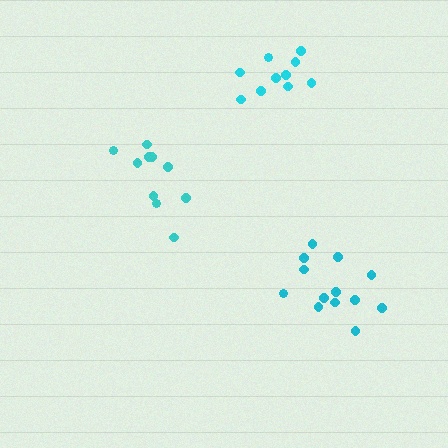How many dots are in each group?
Group 1: 10 dots, Group 2: 13 dots, Group 3: 10 dots (33 total).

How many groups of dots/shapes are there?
There are 3 groups.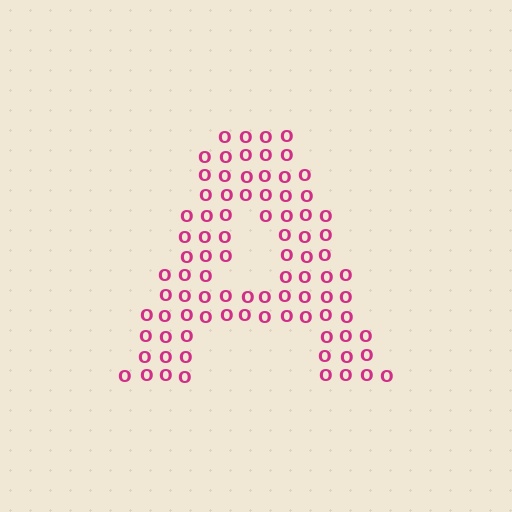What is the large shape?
The large shape is the letter A.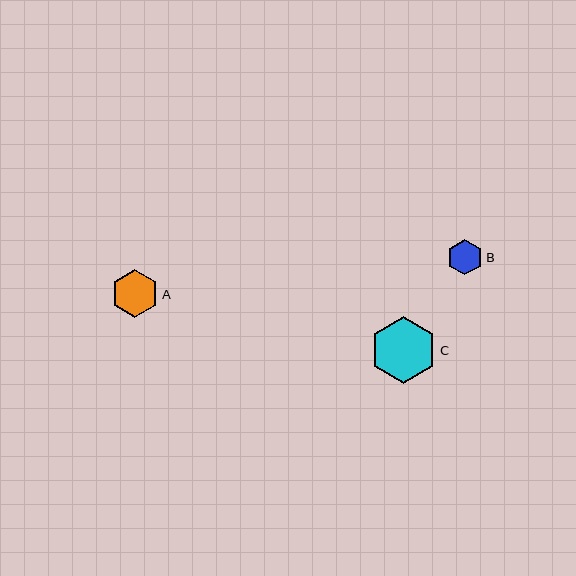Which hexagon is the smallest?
Hexagon B is the smallest with a size of approximately 35 pixels.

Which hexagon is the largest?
Hexagon C is the largest with a size of approximately 67 pixels.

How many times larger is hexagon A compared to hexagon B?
Hexagon A is approximately 1.3 times the size of hexagon B.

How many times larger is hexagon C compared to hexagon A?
Hexagon C is approximately 1.4 times the size of hexagon A.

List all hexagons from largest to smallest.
From largest to smallest: C, A, B.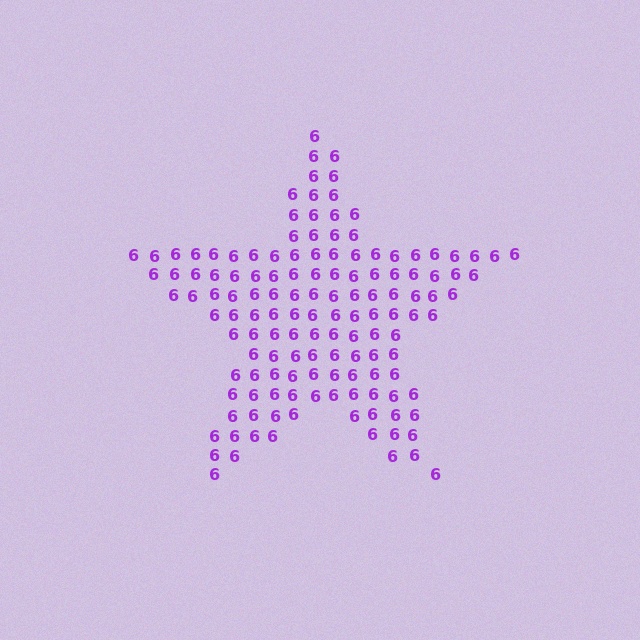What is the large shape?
The large shape is a star.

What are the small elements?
The small elements are digit 6's.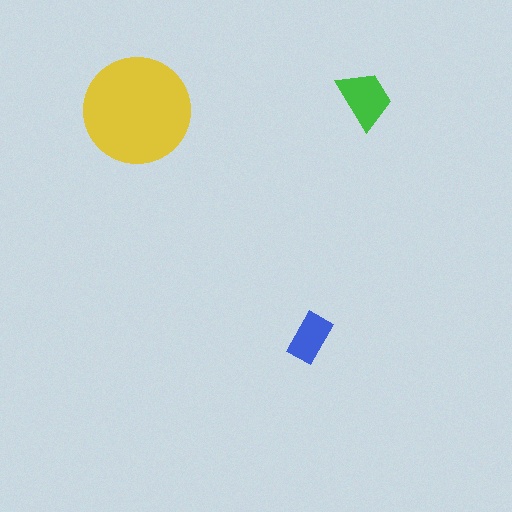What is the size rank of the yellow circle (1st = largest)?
1st.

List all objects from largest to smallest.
The yellow circle, the green trapezoid, the blue rectangle.